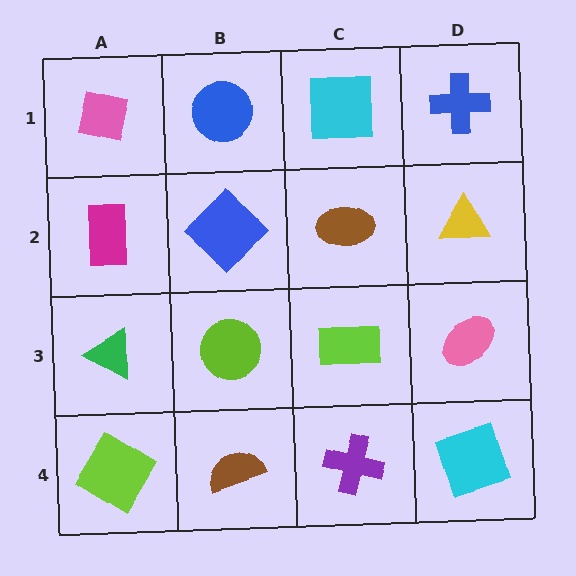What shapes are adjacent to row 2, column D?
A blue cross (row 1, column D), a pink ellipse (row 3, column D), a brown ellipse (row 2, column C).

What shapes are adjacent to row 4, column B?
A lime circle (row 3, column B), a lime diamond (row 4, column A), a purple cross (row 4, column C).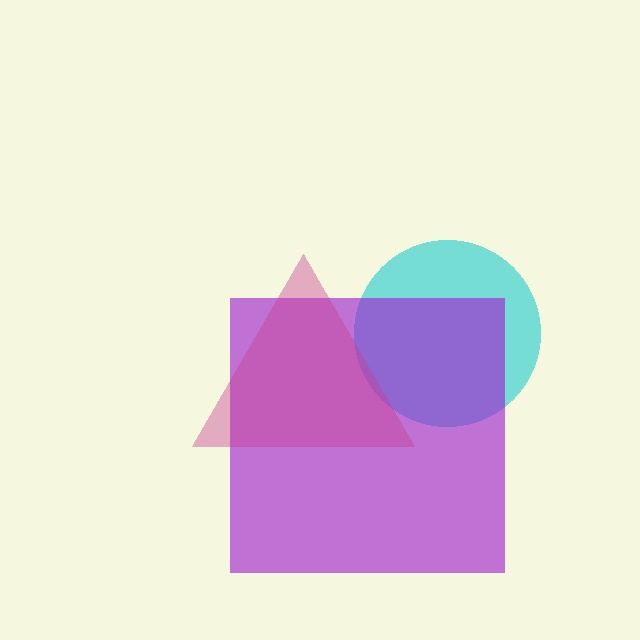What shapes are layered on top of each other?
The layered shapes are: a cyan circle, a purple square, a magenta triangle.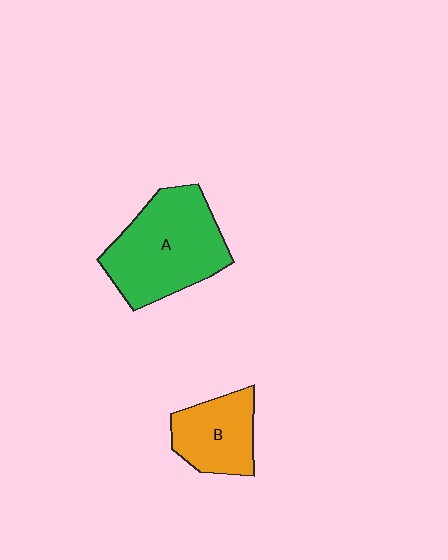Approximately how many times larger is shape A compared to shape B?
Approximately 1.8 times.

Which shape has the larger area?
Shape A (green).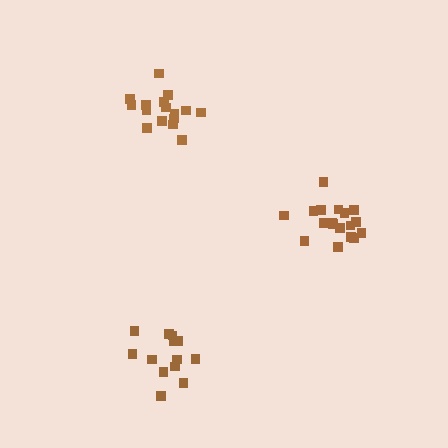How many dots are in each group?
Group 1: 16 dots, Group 2: 18 dots, Group 3: 13 dots (47 total).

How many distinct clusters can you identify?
There are 3 distinct clusters.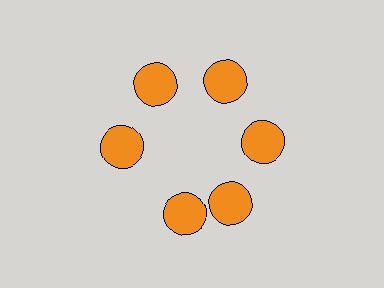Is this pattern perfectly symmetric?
No. The 6 orange circles are arranged in a ring, but one element near the 7 o'clock position is rotated out of alignment along the ring, breaking the 6-fold rotational symmetry.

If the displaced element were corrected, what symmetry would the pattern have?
It would have 6-fold rotational symmetry — the pattern would map onto itself every 60 degrees.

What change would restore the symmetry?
The symmetry would be restored by rotating it back into even spacing with its neighbors so that all 6 circles sit at equal angles and equal distance from the center.